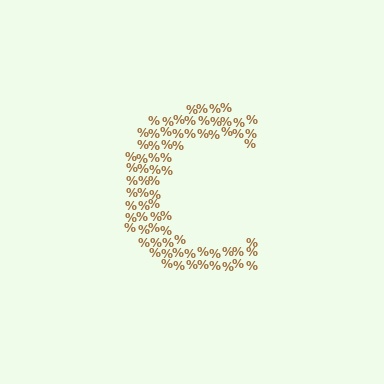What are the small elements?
The small elements are percent signs.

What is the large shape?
The large shape is the letter C.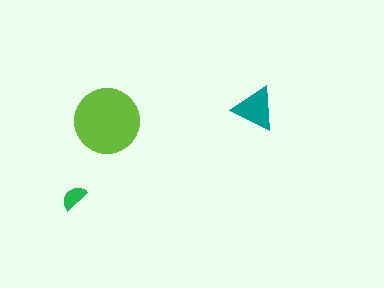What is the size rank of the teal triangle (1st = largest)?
2nd.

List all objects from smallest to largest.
The green semicircle, the teal triangle, the lime circle.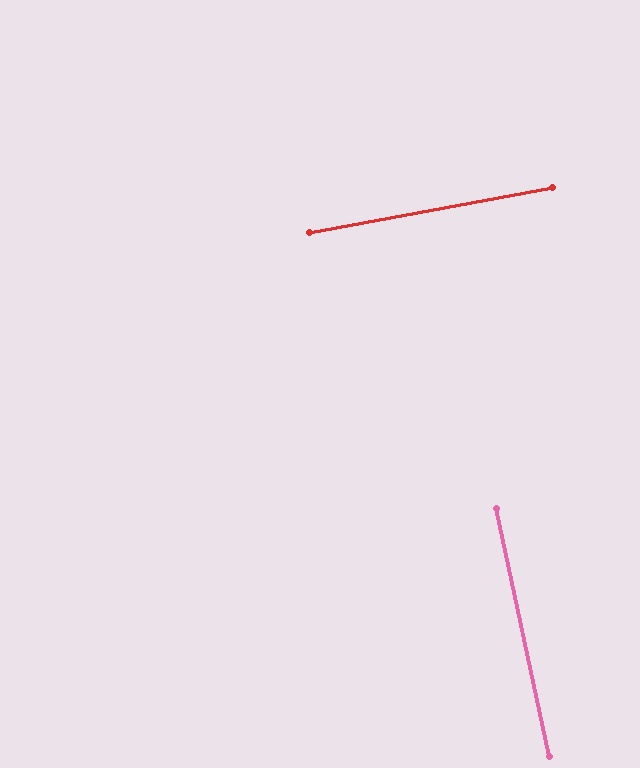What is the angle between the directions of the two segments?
Approximately 88 degrees.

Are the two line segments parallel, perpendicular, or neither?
Perpendicular — they meet at approximately 88°.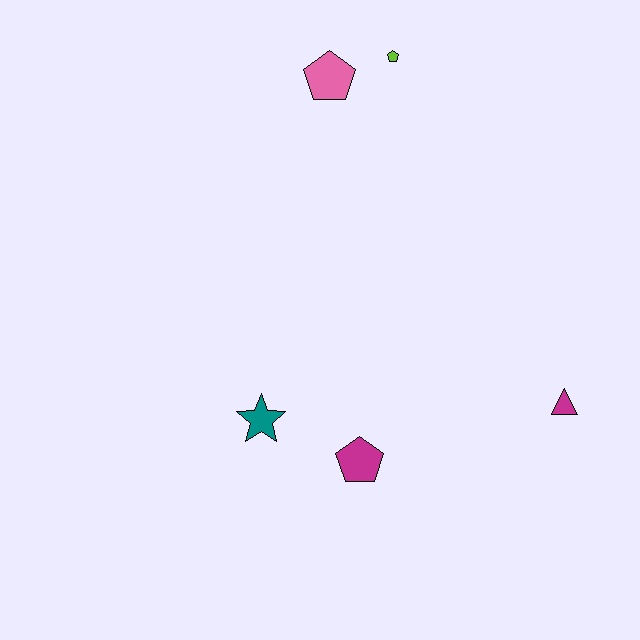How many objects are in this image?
There are 5 objects.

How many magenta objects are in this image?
There are 2 magenta objects.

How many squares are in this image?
There are no squares.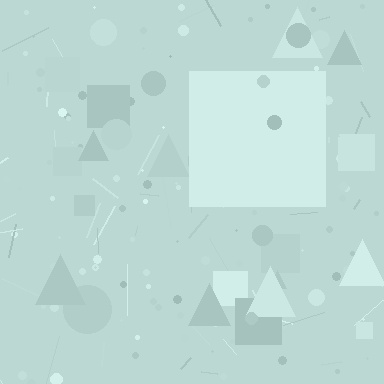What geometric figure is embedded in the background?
A square is embedded in the background.